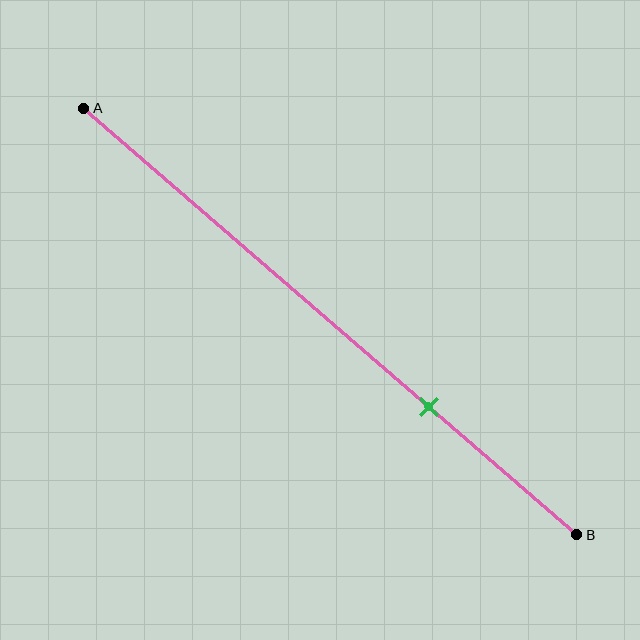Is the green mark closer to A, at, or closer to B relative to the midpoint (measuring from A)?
The green mark is closer to point B than the midpoint of segment AB.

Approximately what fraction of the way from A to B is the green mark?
The green mark is approximately 70% of the way from A to B.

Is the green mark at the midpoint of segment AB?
No, the mark is at about 70% from A, not at the 50% midpoint.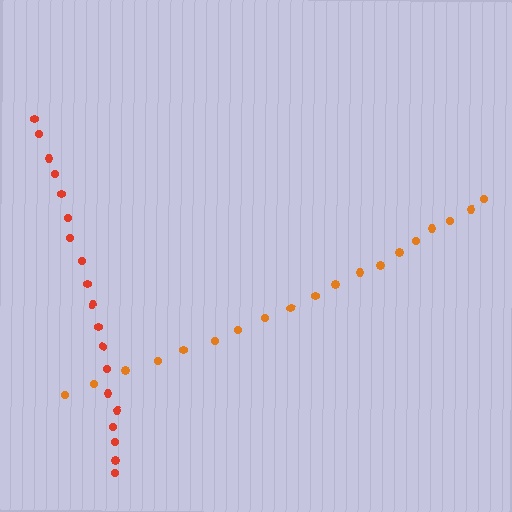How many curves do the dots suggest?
There are 2 distinct paths.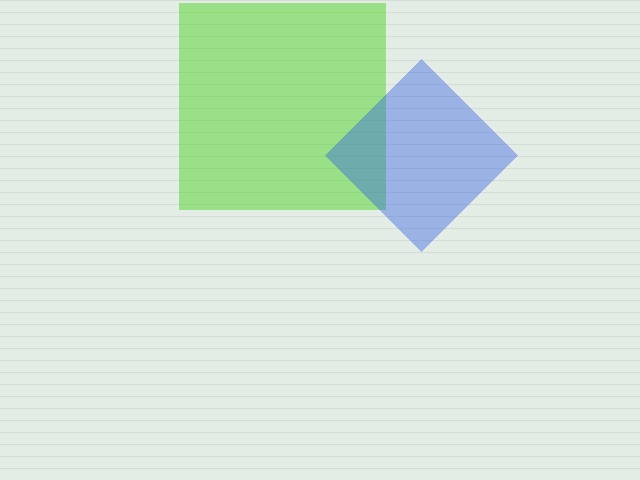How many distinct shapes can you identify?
There are 2 distinct shapes: a lime square, a blue diamond.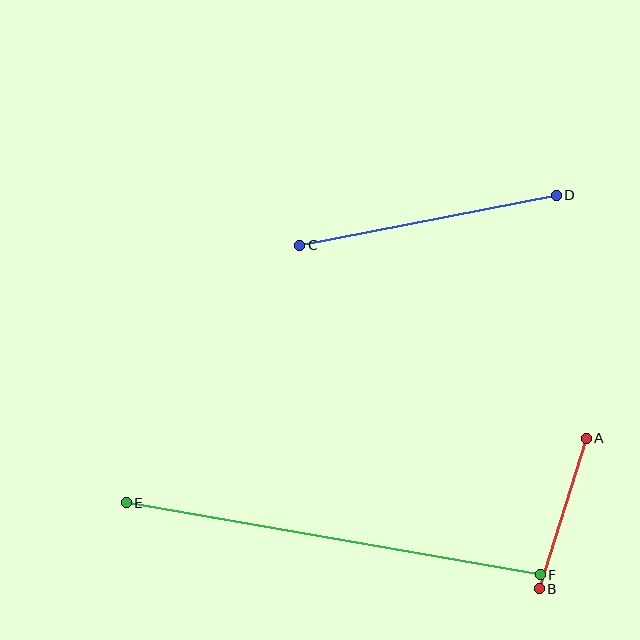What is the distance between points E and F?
The distance is approximately 420 pixels.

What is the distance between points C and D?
The distance is approximately 261 pixels.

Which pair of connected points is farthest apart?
Points E and F are farthest apart.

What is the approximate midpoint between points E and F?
The midpoint is at approximately (333, 539) pixels.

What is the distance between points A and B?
The distance is approximately 158 pixels.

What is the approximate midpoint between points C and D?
The midpoint is at approximately (428, 220) pixels.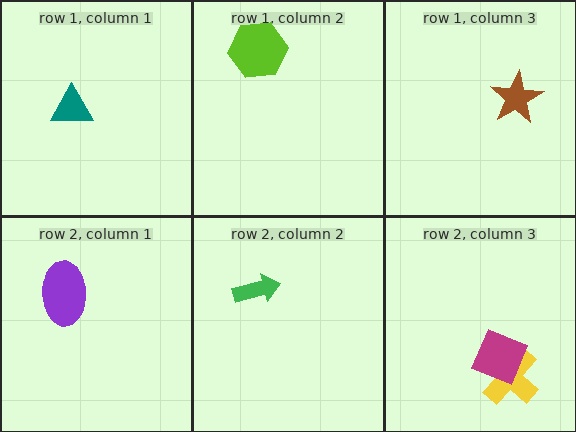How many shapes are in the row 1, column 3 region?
1.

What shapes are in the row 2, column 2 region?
The green arrow.